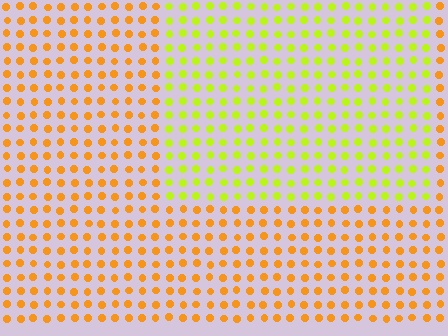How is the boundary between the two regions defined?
The boundary is defined purely by a slight shift in hue (about 43 degrees). Spacing, size, and orientation are identical on both sides.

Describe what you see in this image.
The image is filled with small orange elements in a uniform arrangement. A rectangle-shaped region is visible where the elements are tinted to a slightly different hue, forming a subtle color boundary.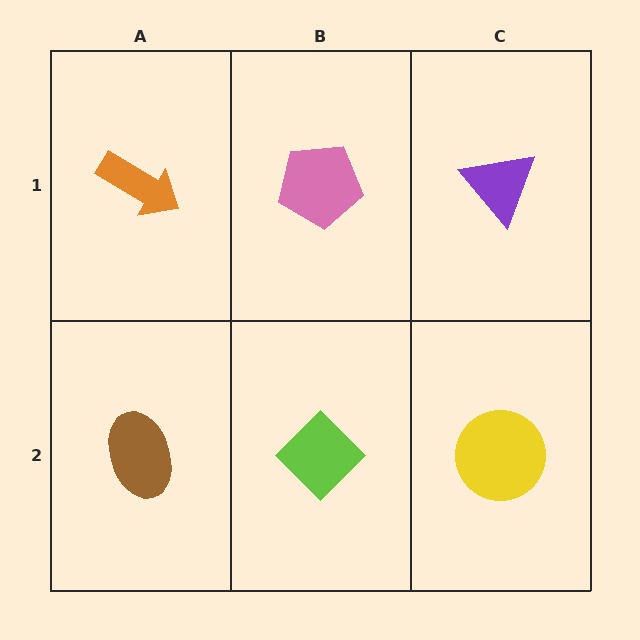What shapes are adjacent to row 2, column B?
A pink pentagon (row 1, column B), a brown ellipse (row 2, column A), a yellow circle (row 2, column C).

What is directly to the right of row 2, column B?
A yellow circle.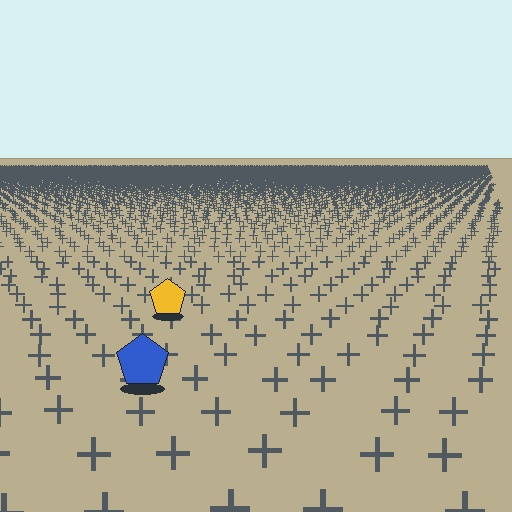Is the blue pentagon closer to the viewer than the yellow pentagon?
Yes. The blue pentagon is closer — you can tell from the texture gradient: the ground texture is coarser near it.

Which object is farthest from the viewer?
The yellow pentagon is farthest from the viewer. It appears smaller and the ground texture around it is denser.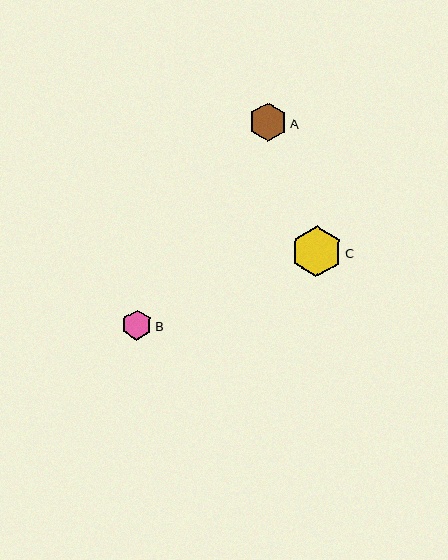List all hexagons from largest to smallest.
From largest to smallest: C, A, B.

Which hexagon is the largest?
Hexagon C is the largest with a size of approximately 52 pixels.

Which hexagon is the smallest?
Hexagon B is the smallest with a size of approximately 30 pixels.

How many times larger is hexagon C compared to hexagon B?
Hexagon C is approximately 1.7 times the size of hexagon B.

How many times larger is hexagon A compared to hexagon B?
Hexagon A is approximately 1.3 times the size of hexagon B.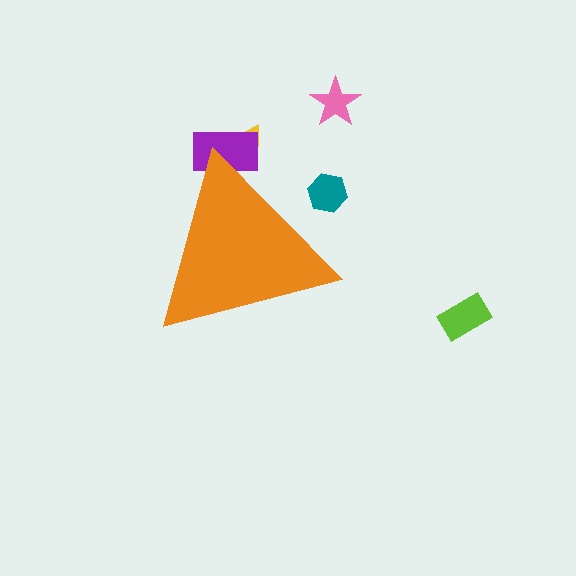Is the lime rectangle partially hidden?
No, the lime rectangle is fully visible.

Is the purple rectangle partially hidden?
Yes, the purple rectangle is partially hidden behind the orange triangle.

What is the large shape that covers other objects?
An orange triangle.